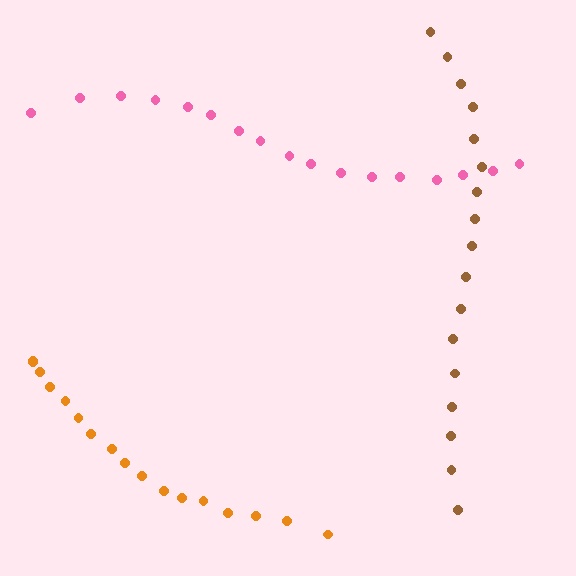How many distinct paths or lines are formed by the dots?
There are 3 distinct paths.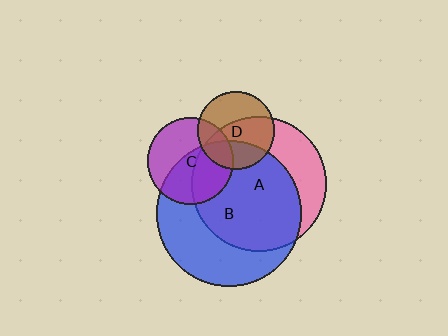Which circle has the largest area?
Circle B (blue).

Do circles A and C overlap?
Yes.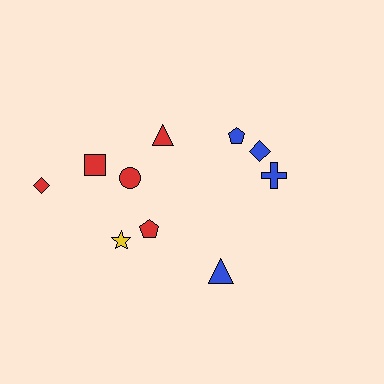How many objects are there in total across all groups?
There are 10 objects.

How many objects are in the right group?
There are 4 objects.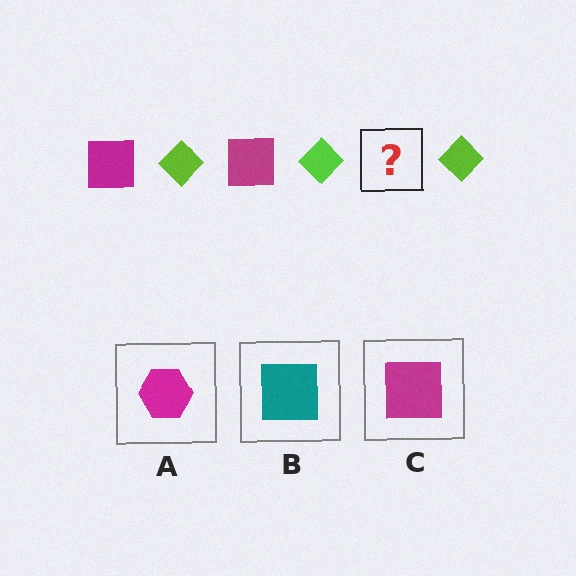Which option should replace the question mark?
Option C.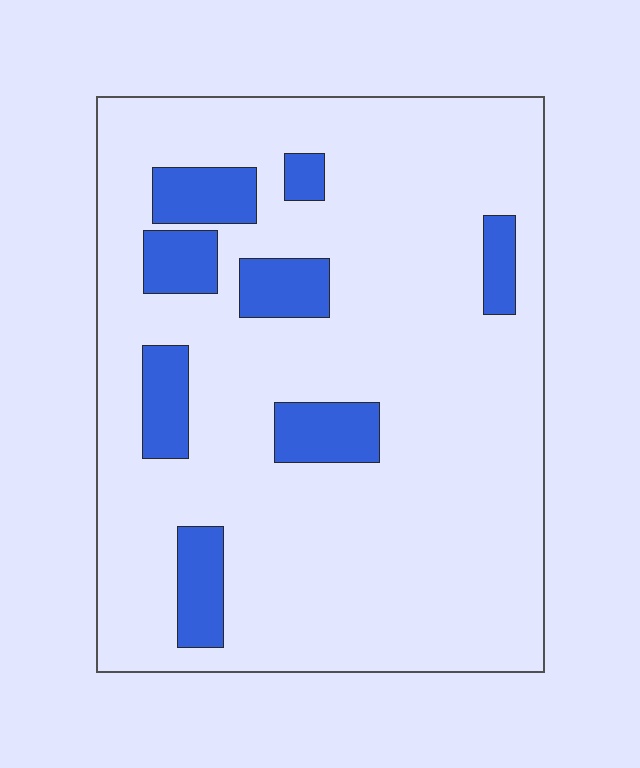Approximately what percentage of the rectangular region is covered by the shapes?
Approximately 15%.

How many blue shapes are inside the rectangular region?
8.